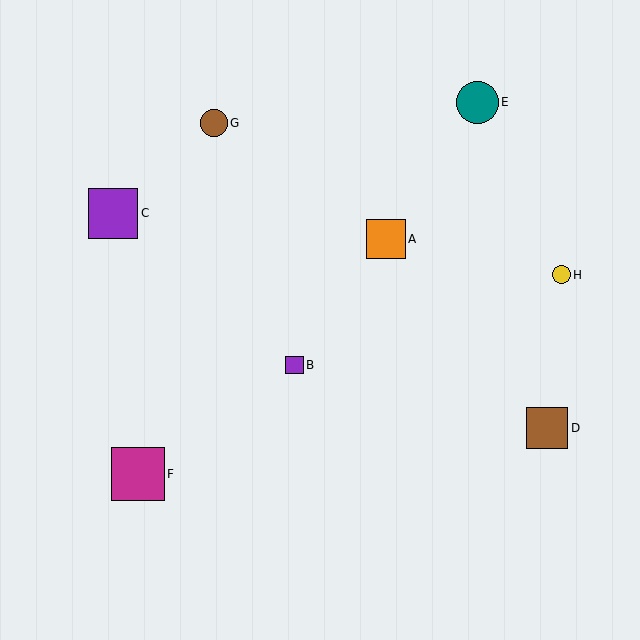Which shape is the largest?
The magenta square (labeled F) is the largest.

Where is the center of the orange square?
The center of the orange square is at (386, 239).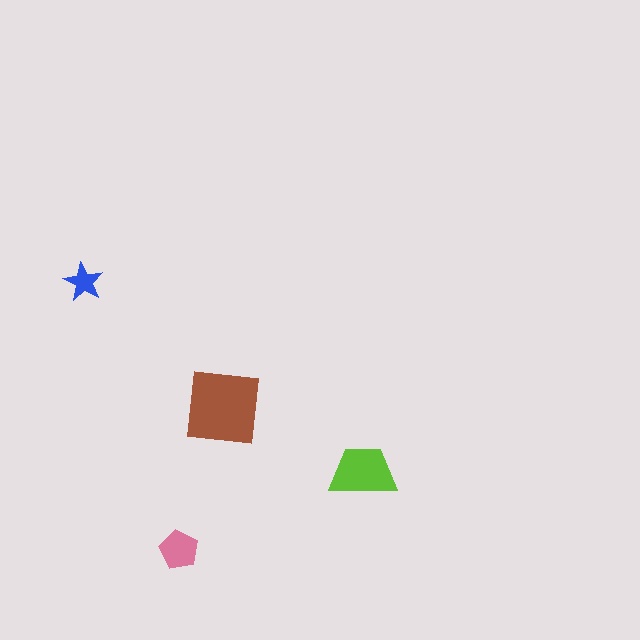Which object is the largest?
The brown square.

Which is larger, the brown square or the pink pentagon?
The brown square.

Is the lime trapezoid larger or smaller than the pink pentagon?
Larger.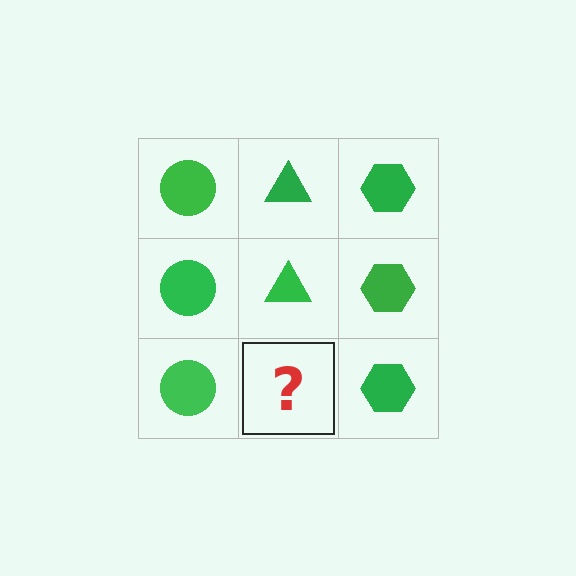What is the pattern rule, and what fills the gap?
The rule is that each column has a consistent shape. The gap should be filled with a green triangle.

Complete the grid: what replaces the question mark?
The question mark should be replaced with a green triangle.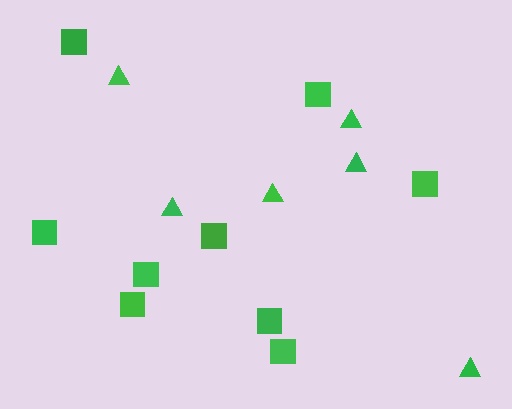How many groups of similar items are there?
There are 2 groups: one group of triangles (6) and one group of squares (9).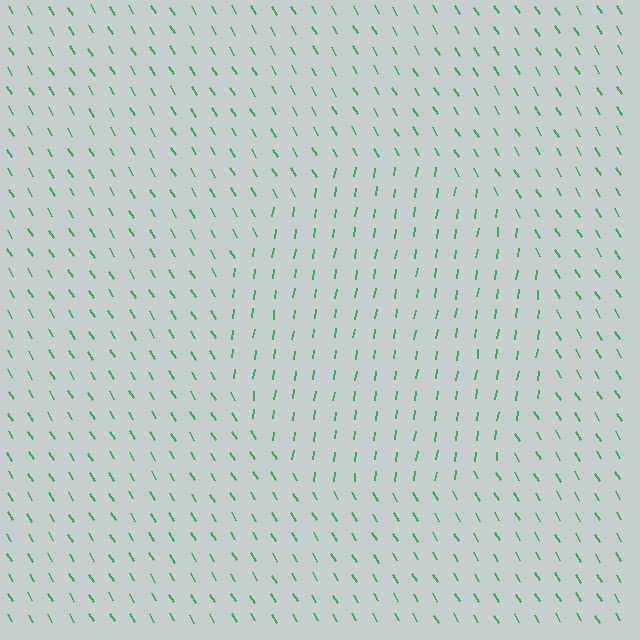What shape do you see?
I see a circle.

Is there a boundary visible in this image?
Yes, there is a texture boundary formed by a change in line orientation.